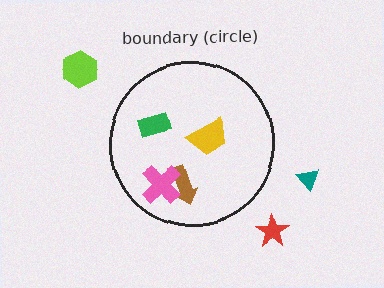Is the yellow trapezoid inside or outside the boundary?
Inside.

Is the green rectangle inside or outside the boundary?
Inside.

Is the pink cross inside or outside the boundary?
Inside.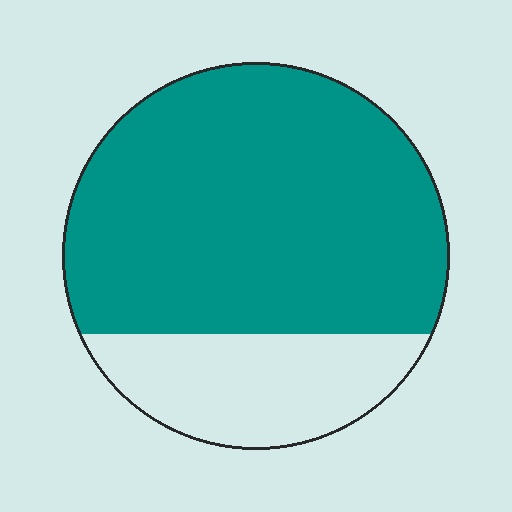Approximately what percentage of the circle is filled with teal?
Approximately 75%.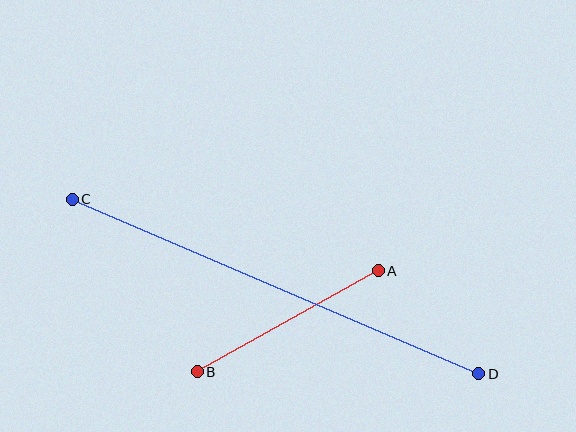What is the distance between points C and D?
The distance is approximately 443 pixels.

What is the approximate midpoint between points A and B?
The midpoint is at approximately (288, 321) pixels.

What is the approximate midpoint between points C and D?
The midpoint is at approximately (275, 286) pixels.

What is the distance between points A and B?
The distance is approximately 207 pixels.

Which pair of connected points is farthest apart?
Points C and D are farthest apart.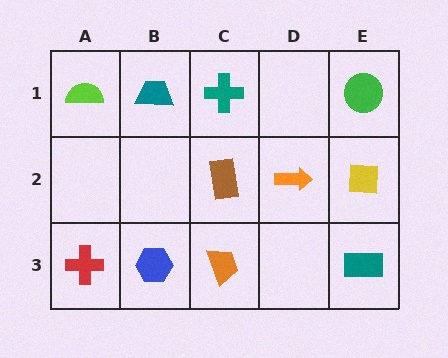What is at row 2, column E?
A yellow square.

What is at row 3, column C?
An orange trapezoid.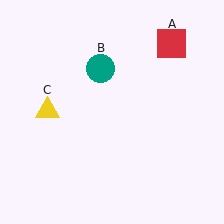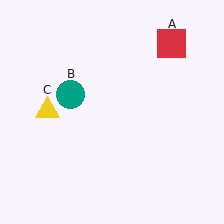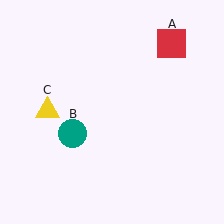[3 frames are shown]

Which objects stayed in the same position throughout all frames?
Red square (object A) and yellow triangle (object C) remained stationary.